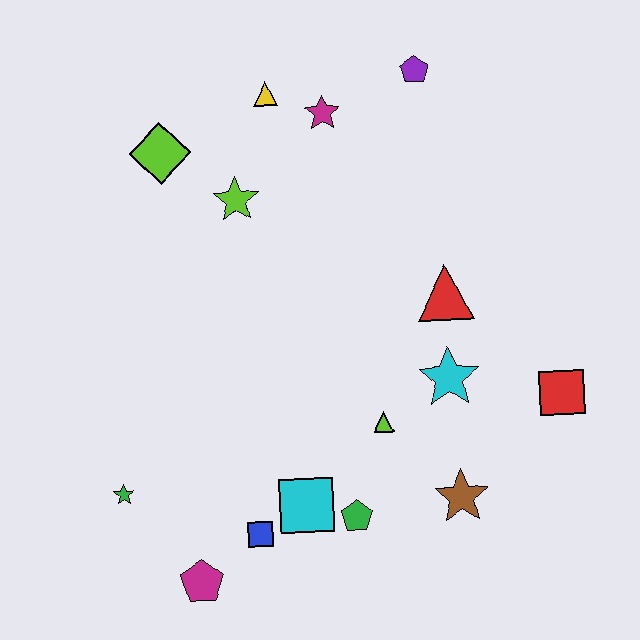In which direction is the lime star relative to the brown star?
The lime star is above the brown star.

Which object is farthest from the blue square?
The purple pentagon is farthest from the blue square.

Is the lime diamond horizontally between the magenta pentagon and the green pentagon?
No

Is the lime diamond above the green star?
Yes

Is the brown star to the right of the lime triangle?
Yes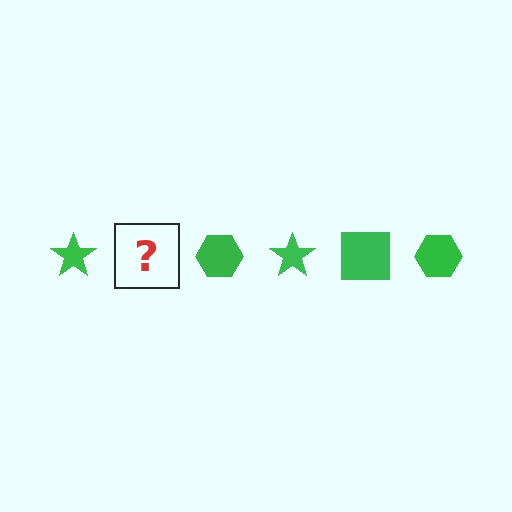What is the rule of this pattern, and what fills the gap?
The rule is that the pattern cycles through star, square, hexagon shapes in green. The gap should be filled with a green square.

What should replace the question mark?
The question mark should be replaced with a green square.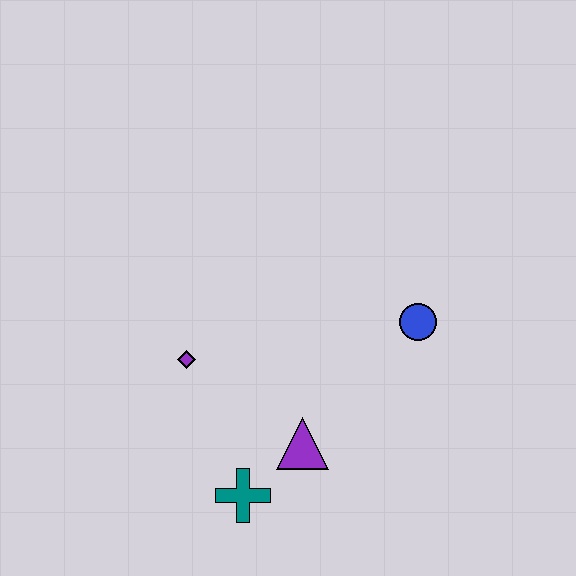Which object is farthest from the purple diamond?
The blue circle is farthest from the purple diamond.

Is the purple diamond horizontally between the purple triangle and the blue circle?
No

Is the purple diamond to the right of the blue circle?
No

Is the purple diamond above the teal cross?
Yes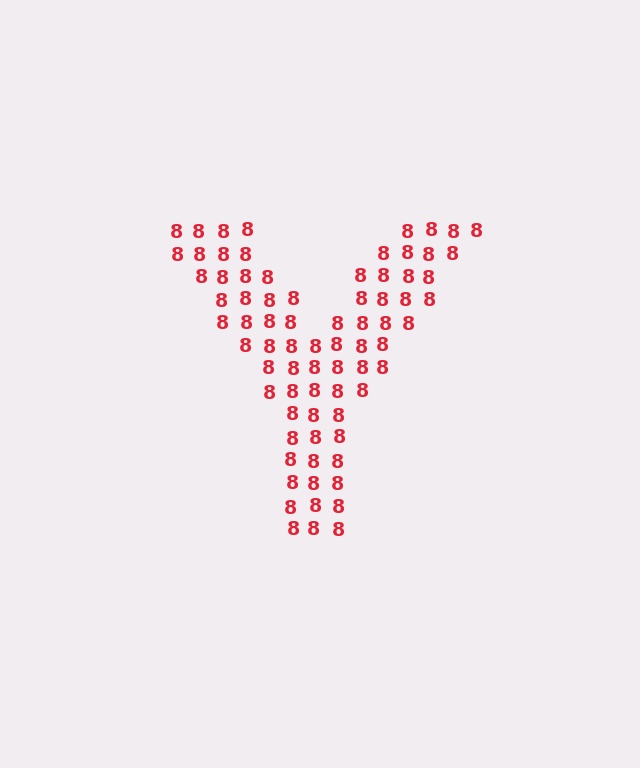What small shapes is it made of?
It is made of small digit 8's.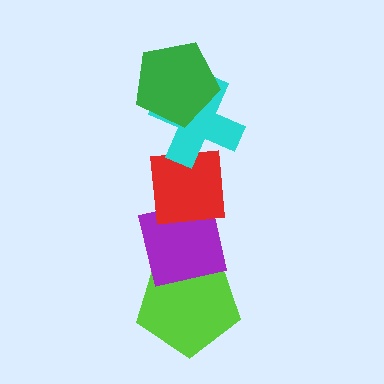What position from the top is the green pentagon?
The green pentagon is 1st from the top.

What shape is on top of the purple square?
The red square is on top of the purple square.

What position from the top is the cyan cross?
The cyan cross is 2nd from the top.